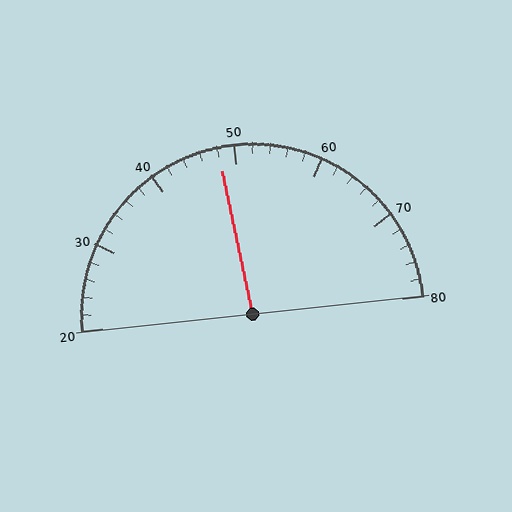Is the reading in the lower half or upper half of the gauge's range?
The reading is in the lower half of the range (20 to 80).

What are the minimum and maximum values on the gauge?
The gauge ranges from 20 to 80.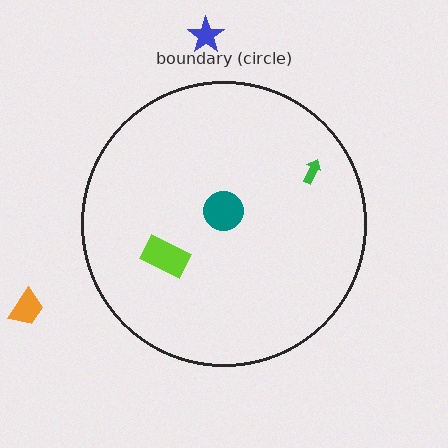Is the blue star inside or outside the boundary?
Outside.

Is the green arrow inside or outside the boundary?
Inside.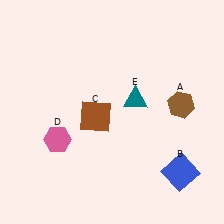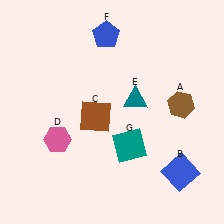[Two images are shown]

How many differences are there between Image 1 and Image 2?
There are 2 differences between the two images.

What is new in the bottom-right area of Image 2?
A teal square (G) was added in the bottom-right area of Image 2.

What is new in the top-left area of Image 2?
A blue pentagon (F) was added in the top-left area of Image 2.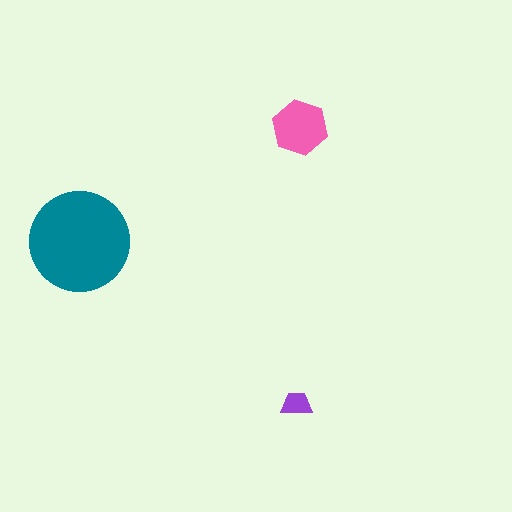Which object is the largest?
The teal circle.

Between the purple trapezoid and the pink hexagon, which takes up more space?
The pink hexagon.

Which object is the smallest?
The purple trapezoid.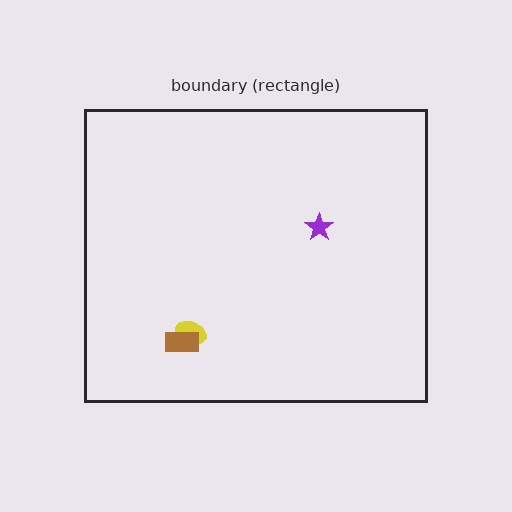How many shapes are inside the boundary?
3 inside, 0 outside.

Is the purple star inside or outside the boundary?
Inside.